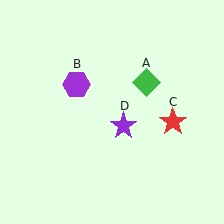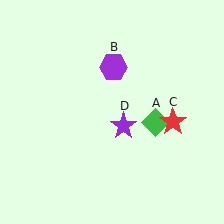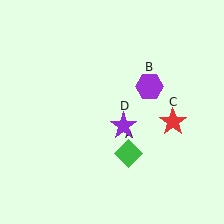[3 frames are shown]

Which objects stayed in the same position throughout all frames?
Red star (object C) and purple star (object D) remained stationary.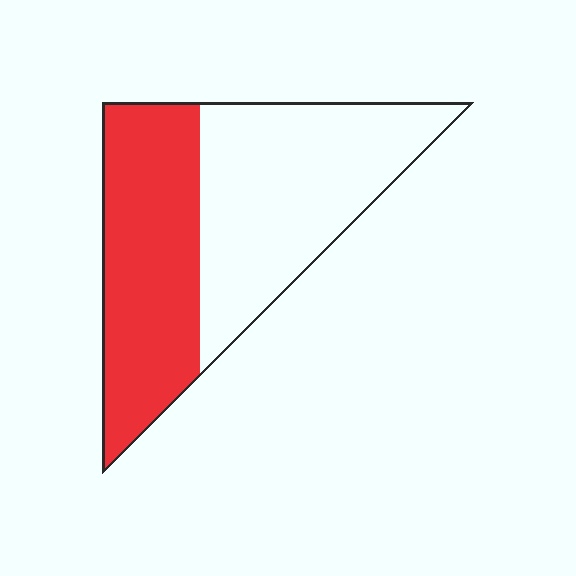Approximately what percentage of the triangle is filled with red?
Approximately 45%.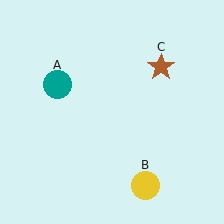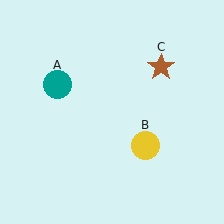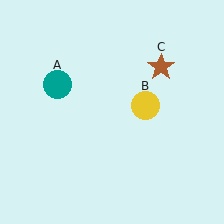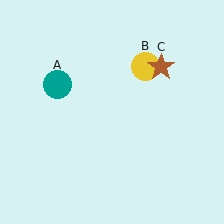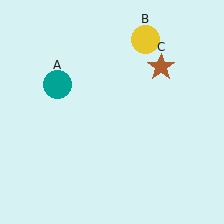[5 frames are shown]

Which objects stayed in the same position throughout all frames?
Teal circle (object A) and brown star (object C) remained stationary.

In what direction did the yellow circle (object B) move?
The yellow circle (object B) moved up.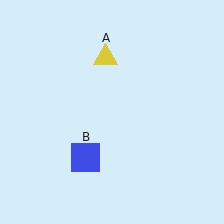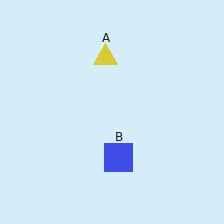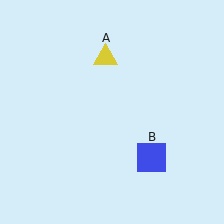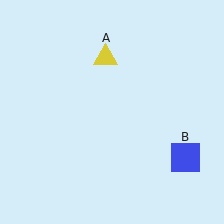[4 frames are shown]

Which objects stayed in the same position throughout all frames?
Yellow triangle (object A) remained stationary.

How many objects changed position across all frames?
1 object changed position: blue square (object B).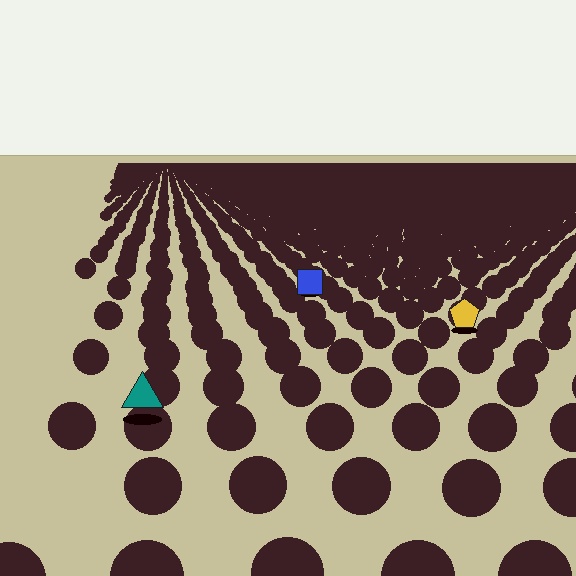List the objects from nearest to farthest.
From nearest to farthest: the teal triangle, the yellow pentagon, the blue square.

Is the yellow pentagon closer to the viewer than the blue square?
Yes. The yellow pentagon is closer — you can tell from the texture gradient: the ground texture is coarser near it.